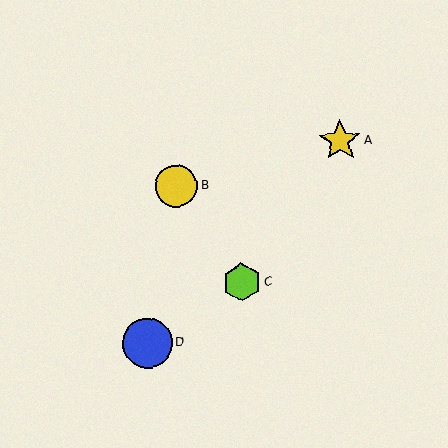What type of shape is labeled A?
Shape A is a yellow star.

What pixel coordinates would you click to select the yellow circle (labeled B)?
Click at (176, 186) to select the yellow circle B.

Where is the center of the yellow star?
The center of the yellow star is at (340, 141).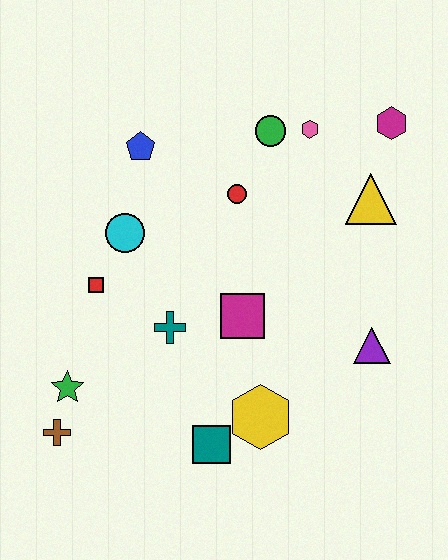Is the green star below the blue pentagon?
Yes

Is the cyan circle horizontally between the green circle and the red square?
Yes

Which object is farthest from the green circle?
The brown cross is farthest from the green circle.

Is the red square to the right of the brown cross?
Yes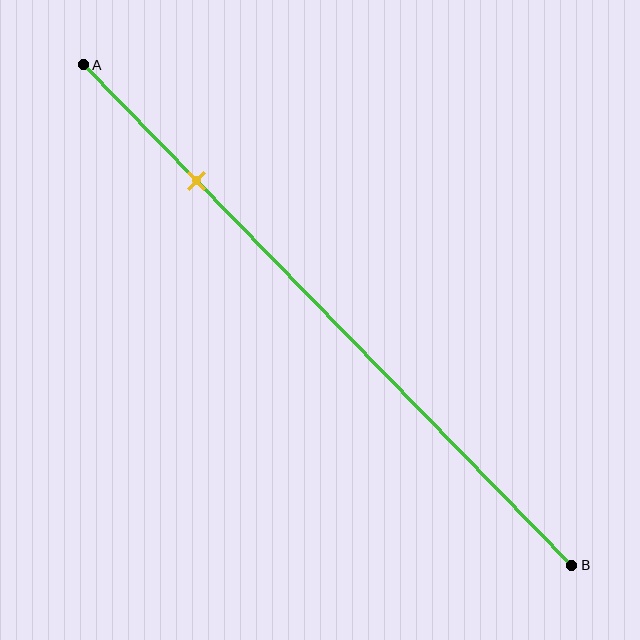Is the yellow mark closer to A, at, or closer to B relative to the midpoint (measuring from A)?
The yellow mark is closer to point A than the midpoint of segment AB.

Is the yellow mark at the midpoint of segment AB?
No, the mark is at about 25% from A, not at the 50% midpoint.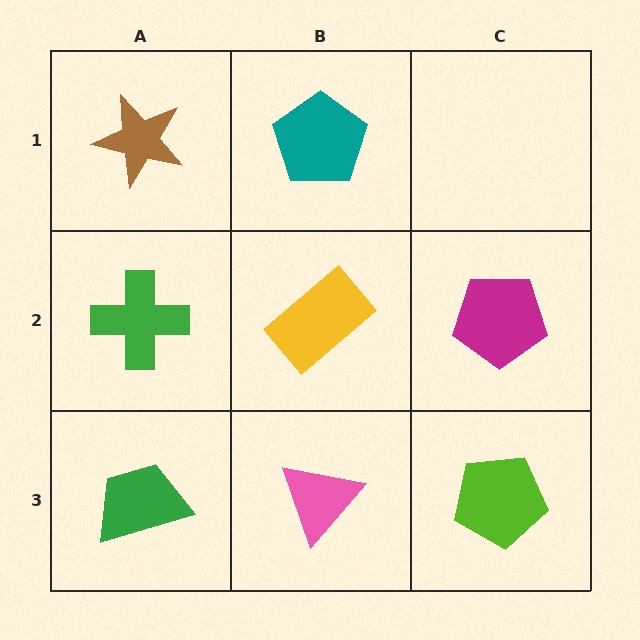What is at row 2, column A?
A green cross.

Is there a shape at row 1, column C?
No, that cell is empty.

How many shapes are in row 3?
3 shapes.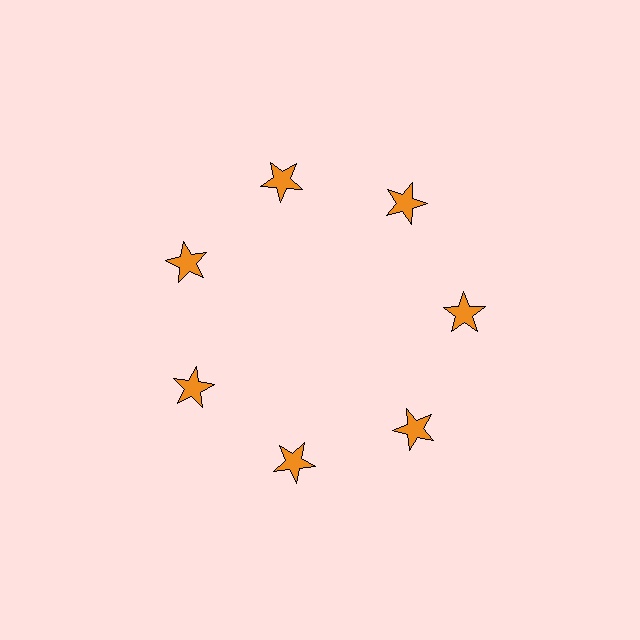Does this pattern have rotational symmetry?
Yes, this pattern has 7-fold rotational symmetry. It looks the same after rotating 51 degrees around the center.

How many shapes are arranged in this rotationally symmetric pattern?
There are 7 shapes, arranged in 7 groups of 1.